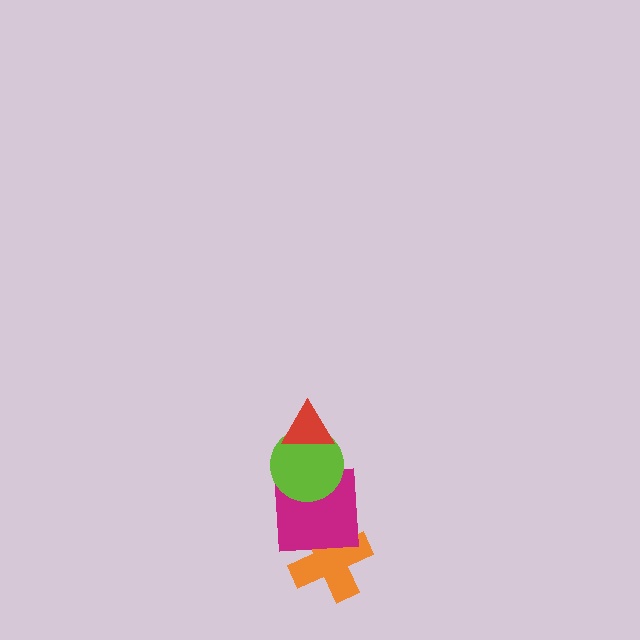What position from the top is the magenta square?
The magenta square is 3rd from the top.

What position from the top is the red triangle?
The red triangle is 1st from the top.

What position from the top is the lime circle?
The lime circle is 2nd from the top.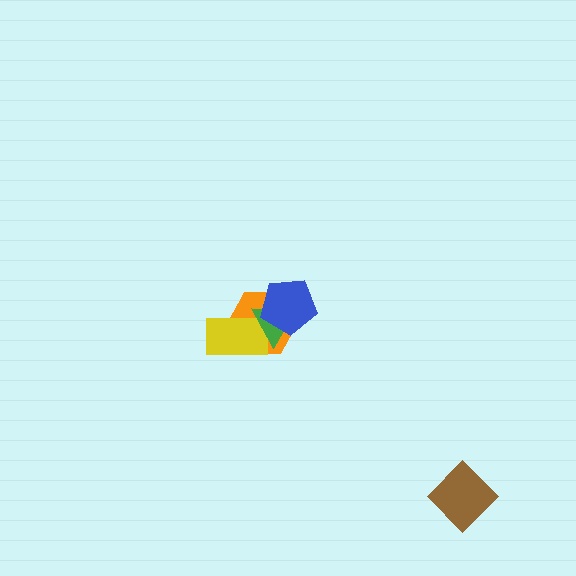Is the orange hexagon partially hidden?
Yes, it is partially covered by another shape.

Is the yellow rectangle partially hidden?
Yes, it is partially covered by another shape.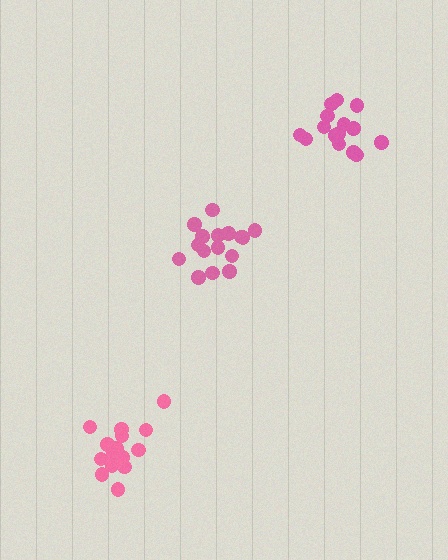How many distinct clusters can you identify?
There are 3 distinct clusters.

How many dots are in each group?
Group 1: 16 dots, Group 2: 15 dots, Group 3: 17 dots (48 total).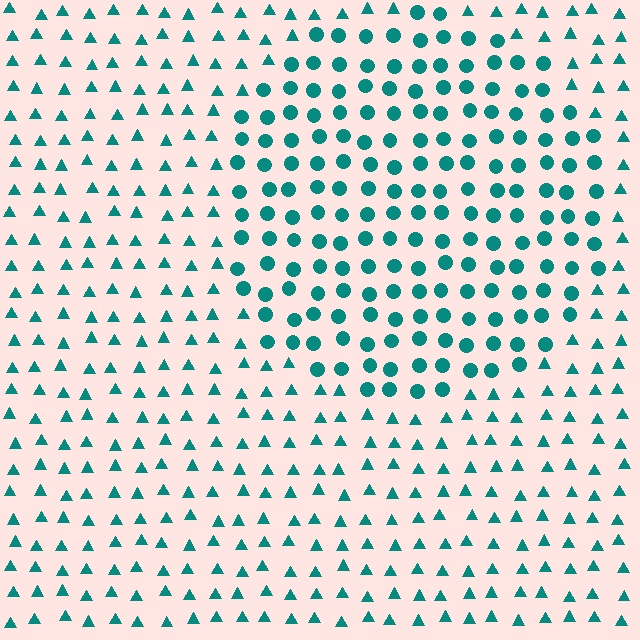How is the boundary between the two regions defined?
The boundary is defined by a change in element shape: circles inside vs. triangles outside. All elements share the same color and spacing.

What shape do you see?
I see a circle.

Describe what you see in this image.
The image is filled with small teal elements arranged in a uniform grid. A circle-shaped region contains circles, while the surrounding area contains triangles. The boundary is defined purely by the change in element shape.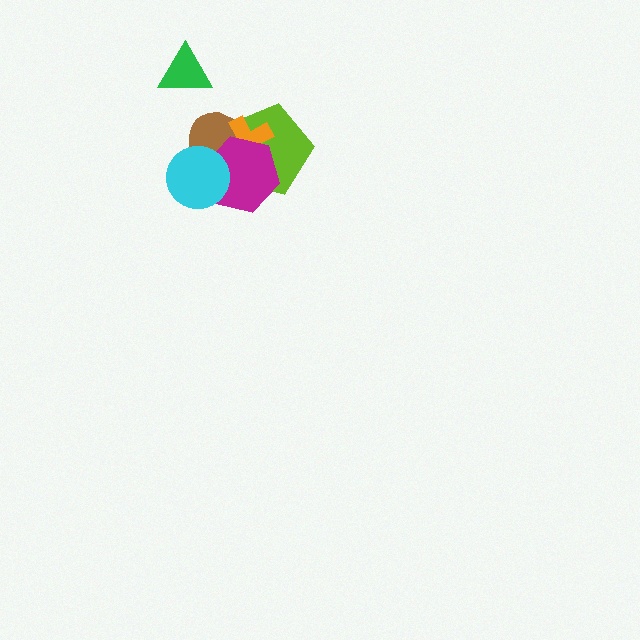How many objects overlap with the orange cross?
3 objects overlap with the orange cross.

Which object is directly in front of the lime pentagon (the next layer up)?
The brown ellipse is directly in front of the lime pentagon.